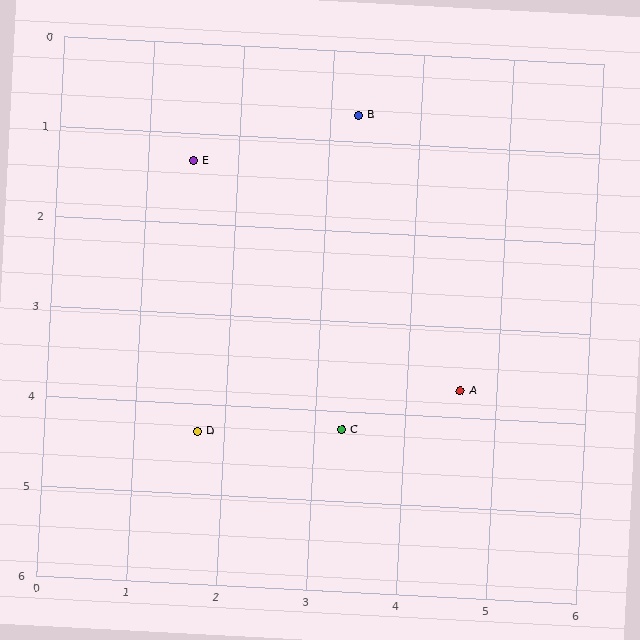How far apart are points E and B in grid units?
Points E and B are about 1.9 grid units apart.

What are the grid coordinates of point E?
Point E is at approximately (1.5, 1.3).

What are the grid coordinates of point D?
Point D is at approximately (1.7, 4.3).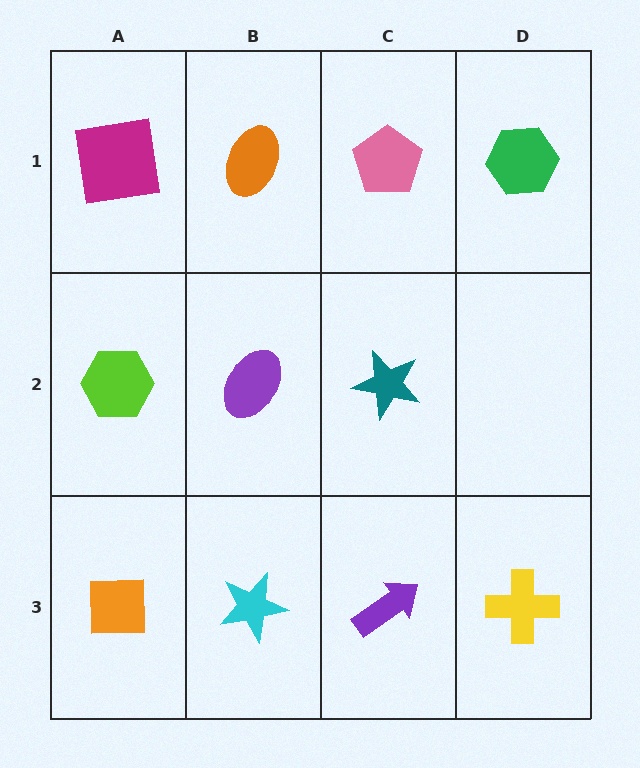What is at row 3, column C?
A purple arrow.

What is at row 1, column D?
A green hexagon.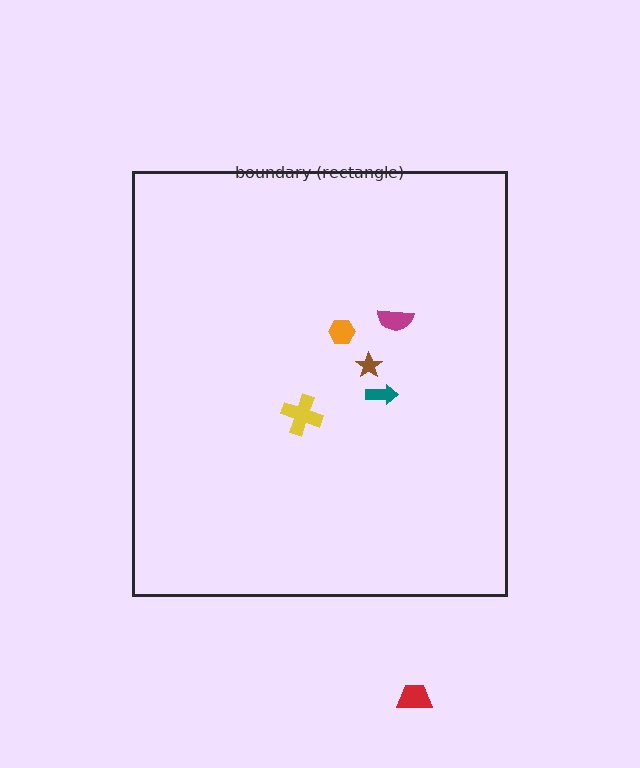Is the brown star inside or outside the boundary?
Inside.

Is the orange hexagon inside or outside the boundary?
Inside.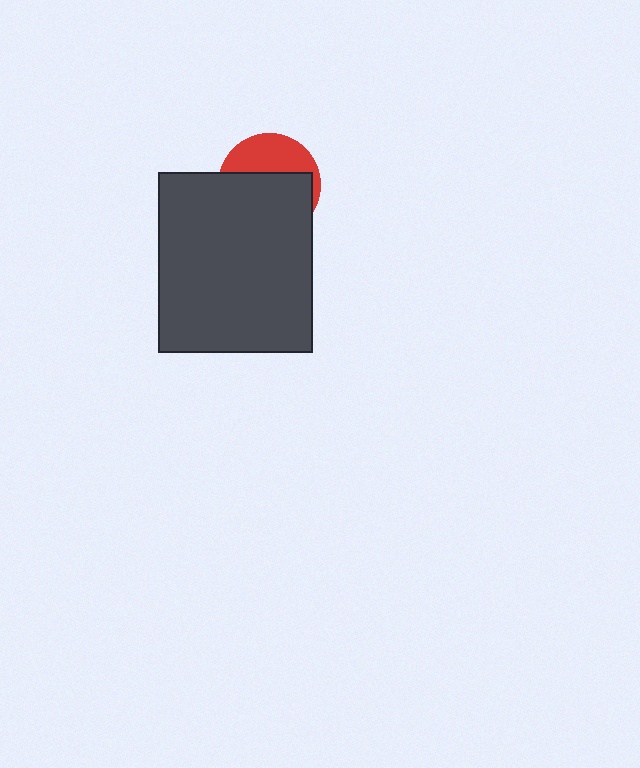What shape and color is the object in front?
The object in front is a dark gray rectangle.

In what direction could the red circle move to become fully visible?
The red circle could move up. That would shift it out from behind the dark gray rectangle entirely.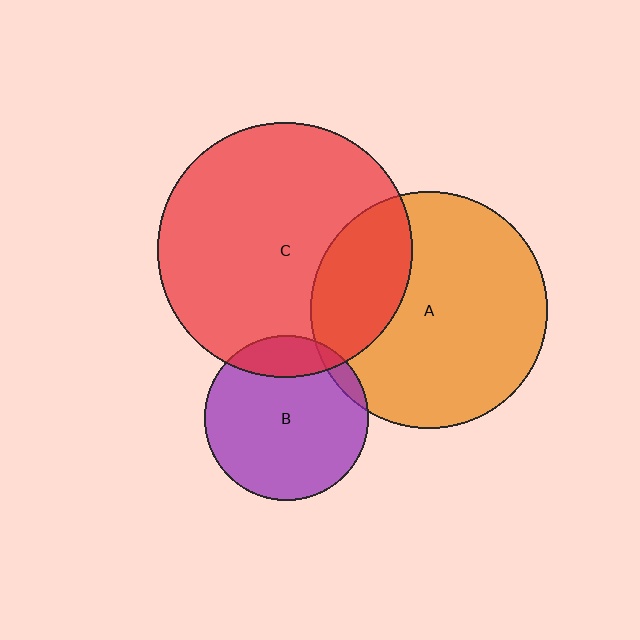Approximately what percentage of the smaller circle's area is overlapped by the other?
Approximately 15%.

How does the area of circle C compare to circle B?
Approximately 2.4 times.